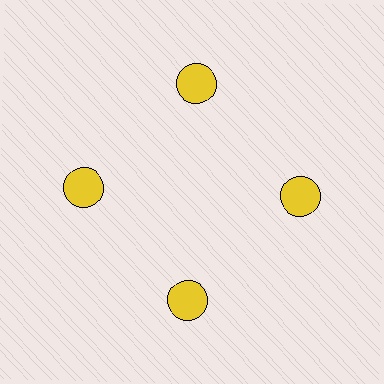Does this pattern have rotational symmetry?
Yes, this pattern has 4-fold rotational symmetry. It looks the same after rotating 90 degrees around the center.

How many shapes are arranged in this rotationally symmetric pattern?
There are 4 shapes, arranged in 4 groups of 1.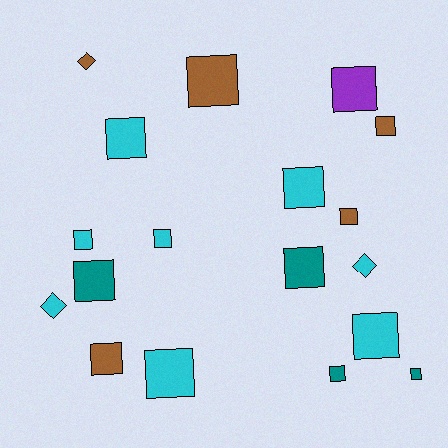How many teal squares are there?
There are 4 teal squares.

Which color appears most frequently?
Cyan, with 8 objects.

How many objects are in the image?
There are 18 objects.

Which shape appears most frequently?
Square, with 15 objects.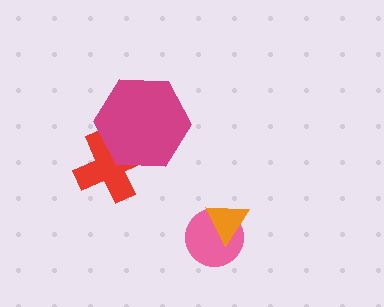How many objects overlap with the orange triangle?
1 object overlaps with the orange triangle.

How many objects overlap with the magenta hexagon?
1 object overlaps with the magenta hexagon.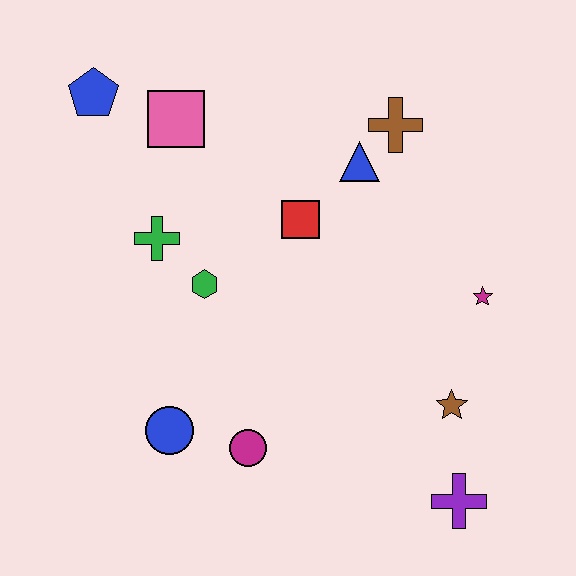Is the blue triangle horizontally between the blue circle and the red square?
No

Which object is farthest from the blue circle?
The brown cross is farthest from the blue circle.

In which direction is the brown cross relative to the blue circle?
The brown cross is above the blue circle.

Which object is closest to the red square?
The blue triangle is closest to the red square.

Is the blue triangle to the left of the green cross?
No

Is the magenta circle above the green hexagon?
No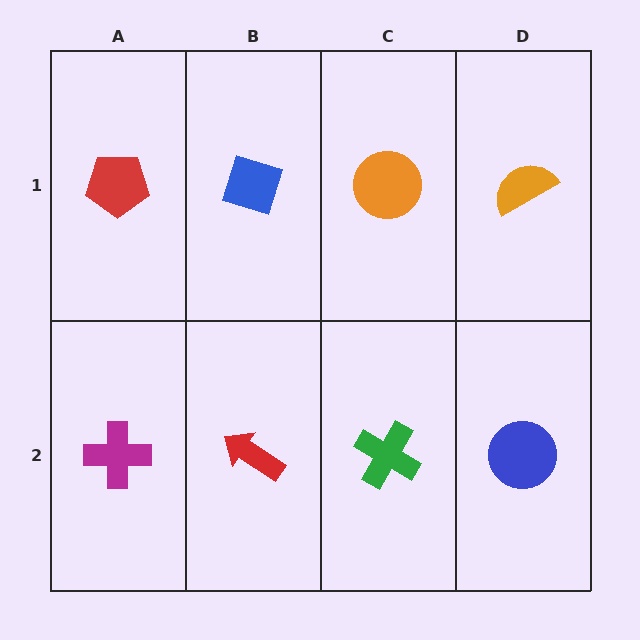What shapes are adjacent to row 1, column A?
A magenta cross (row 2, column A), a blue diamond (row 1, column B).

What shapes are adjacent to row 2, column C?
An orange circle (row 1, column C), a red arrow (row 2, column B), a blue circle (row 2, column D).